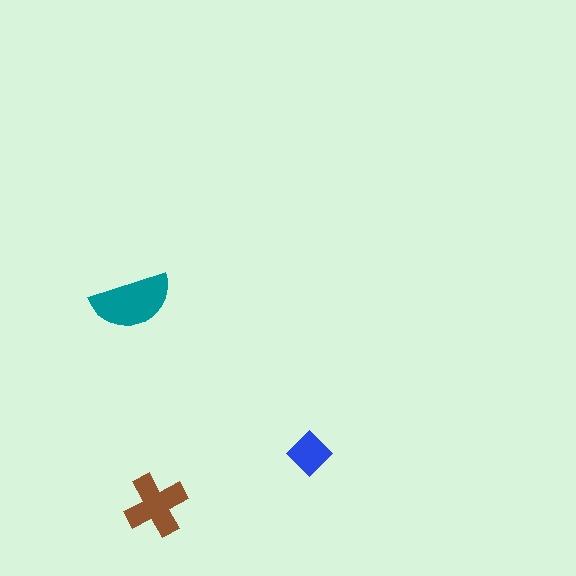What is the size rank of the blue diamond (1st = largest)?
3rd.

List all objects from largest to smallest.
The teal semicircle, the brown cross, the blue diamond.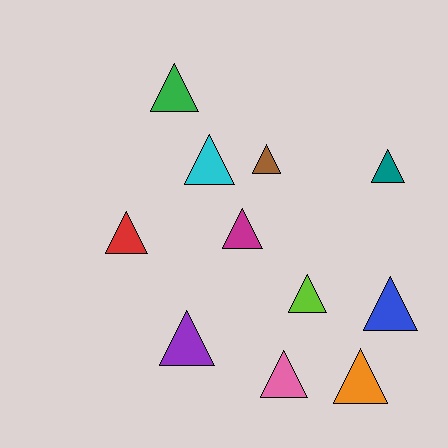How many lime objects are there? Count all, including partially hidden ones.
There is 1 lime object.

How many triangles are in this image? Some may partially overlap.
There are 11 triangles.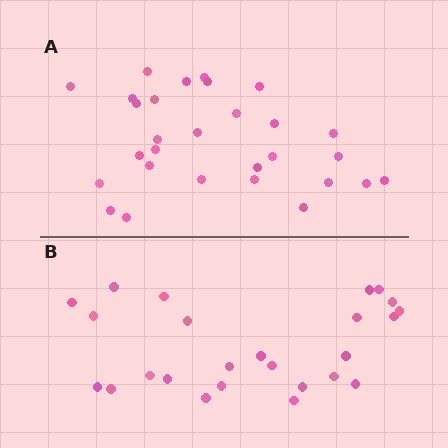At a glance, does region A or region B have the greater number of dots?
Region A (the top region) has more dots.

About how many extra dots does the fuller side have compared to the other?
Region A has about 4 more dots than region B.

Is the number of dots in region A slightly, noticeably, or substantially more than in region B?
Region A has only slightly more — the two regions are fairly close. The ratio is roughly 1.2 to 1.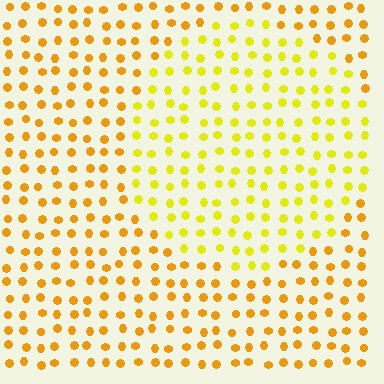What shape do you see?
I see a circle.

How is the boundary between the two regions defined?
The boundary is defined purely by a slight shift in hue (about 25 degrees). Spacing, size, and orientation are identical on both sides.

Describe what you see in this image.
The image is filled with small orange elements in a uniform arrangement. A circle-shaped region is visible where the elements are tinted to a slightly different hue, forming a subtle color boundary.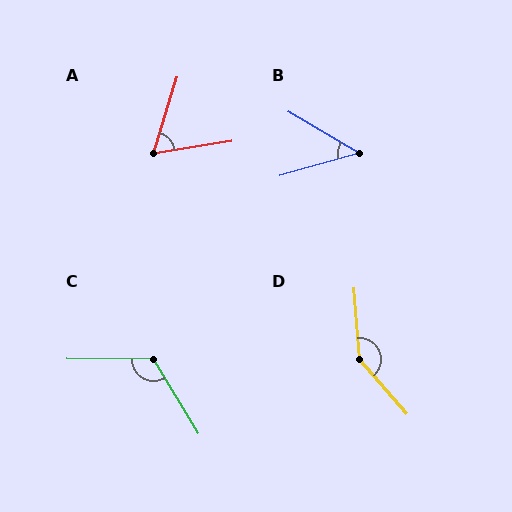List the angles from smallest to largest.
B (46°), A (64°), C (121°), D (143°).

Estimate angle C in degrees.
Approximately 121 degrees.